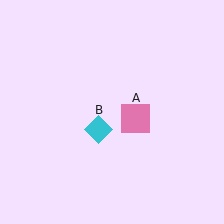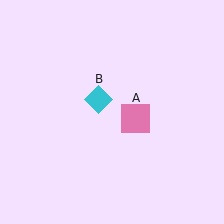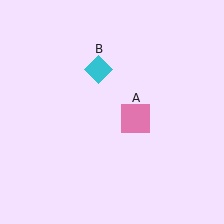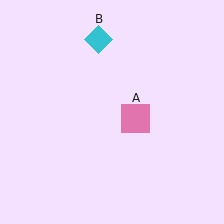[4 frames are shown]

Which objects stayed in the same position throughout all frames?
Pink square (object A) remained stationary.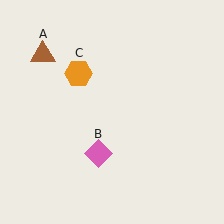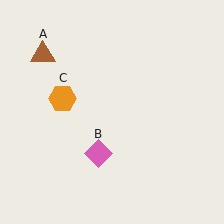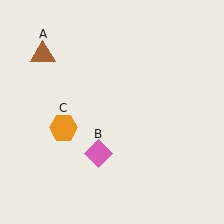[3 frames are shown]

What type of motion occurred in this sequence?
The orange hexagon (object C) rotated counterclockwise around the center of the scene.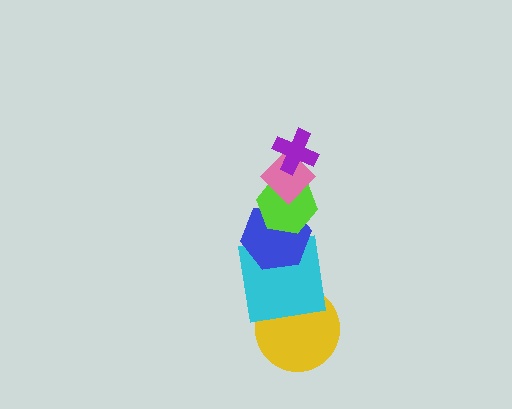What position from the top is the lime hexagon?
The lime hexagon is 3rd from the top.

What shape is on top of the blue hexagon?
The lime hexagon is on top of the blue hexagon.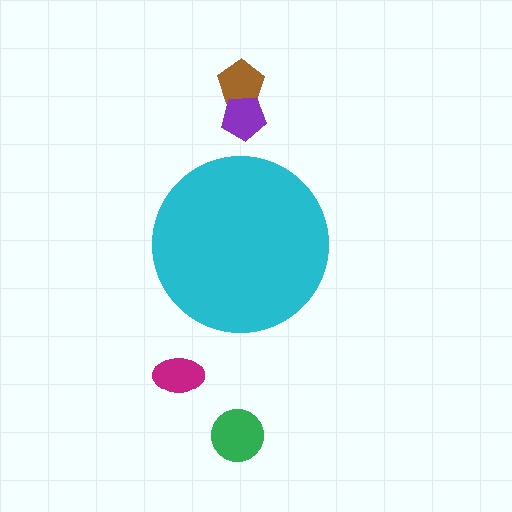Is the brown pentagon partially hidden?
No, the brown pentagon is fully visible.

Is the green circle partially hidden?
No, the green circle is fully visible.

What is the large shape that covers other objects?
A cyan circle.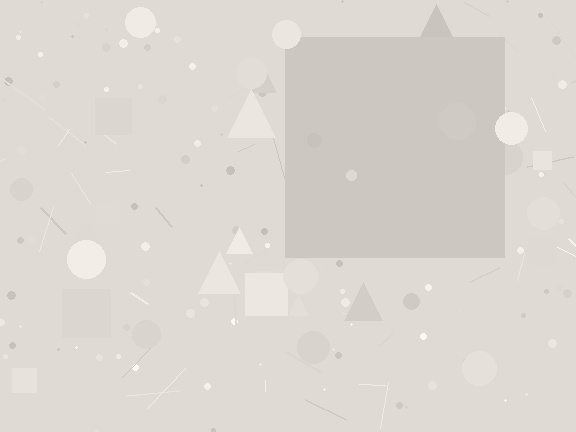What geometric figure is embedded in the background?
A square is embedded in the background.